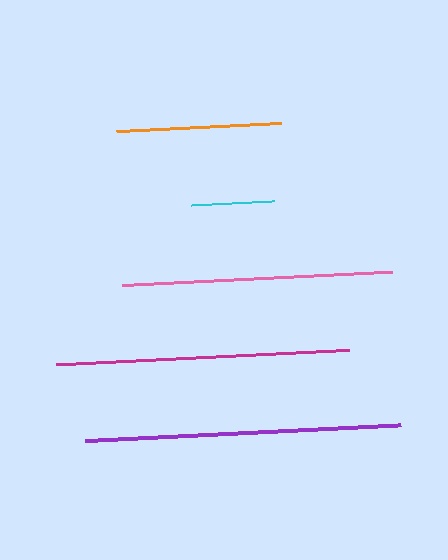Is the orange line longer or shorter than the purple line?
The purple line is longer than the orange line.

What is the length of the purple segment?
The purple segment is approximately 316 pixels long.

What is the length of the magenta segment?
The magenta segment is approximately 293 pixels long.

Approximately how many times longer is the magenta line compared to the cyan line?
The magenta line is approximately 3.5 times the length of the cyan line.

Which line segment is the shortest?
The cyan line is the shortest at approximately 84 pixels.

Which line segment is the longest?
The purple line is the longest at approximately 316 pixels.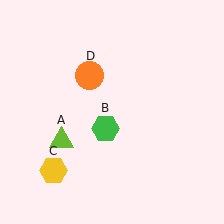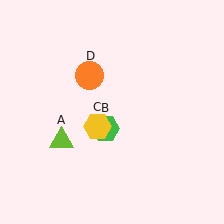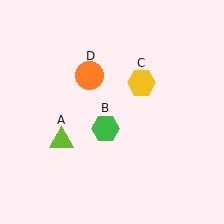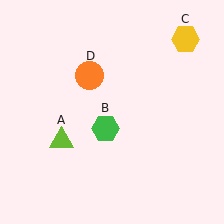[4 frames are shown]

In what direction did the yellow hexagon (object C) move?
The yellow hexagon (object C) moved up and to the right.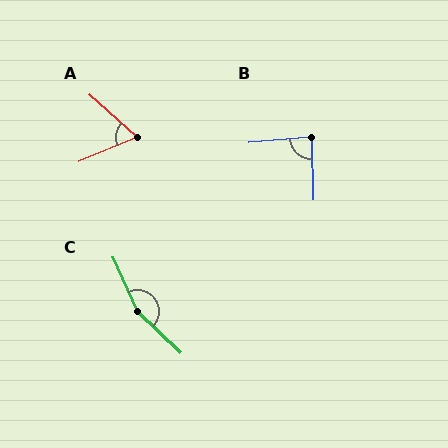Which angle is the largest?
C, at approximately 157 degrees.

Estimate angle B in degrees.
Approximately 86 degrees.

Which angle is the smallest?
A, at approximately 65 degrees.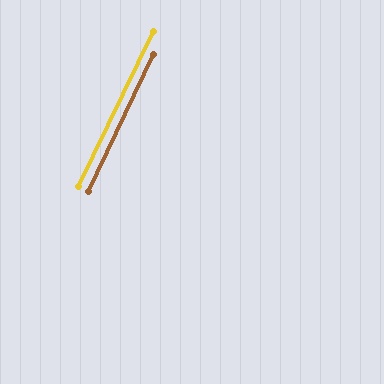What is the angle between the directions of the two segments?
Approximately 1 degree.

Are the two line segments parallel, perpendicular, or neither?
Parallel — their directions differ by only 0.8°.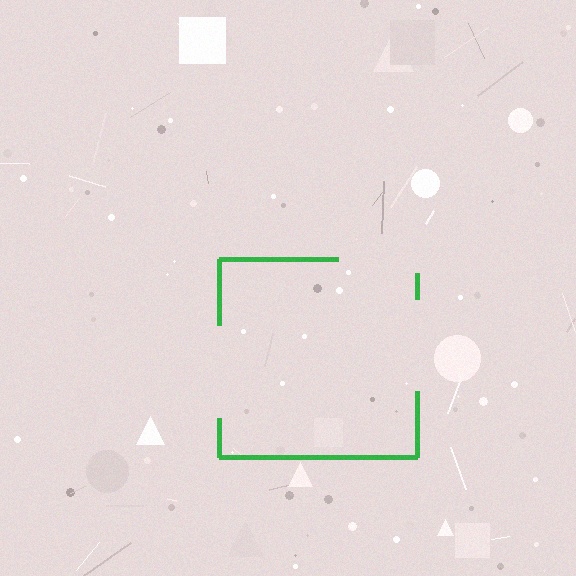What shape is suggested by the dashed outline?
The dashed outline suggests a square.